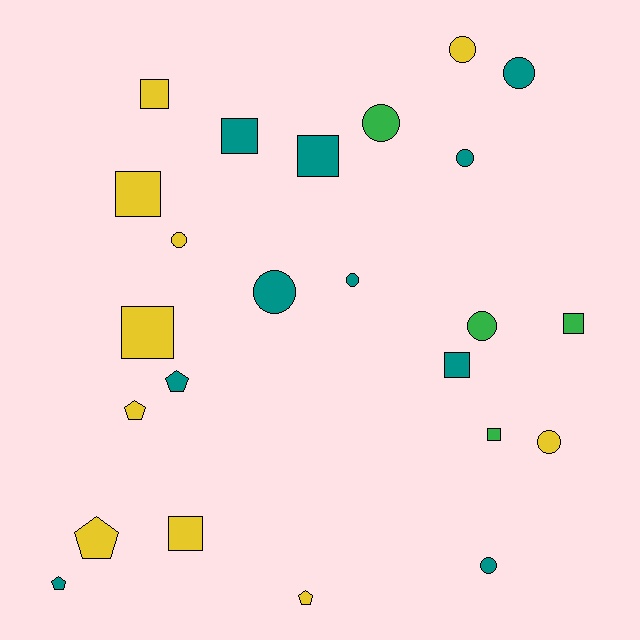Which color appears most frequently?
Yellow, with 10 objects.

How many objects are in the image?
There are 24 objects.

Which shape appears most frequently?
Circle, with 10 objects.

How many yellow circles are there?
There are 3 yellow circles.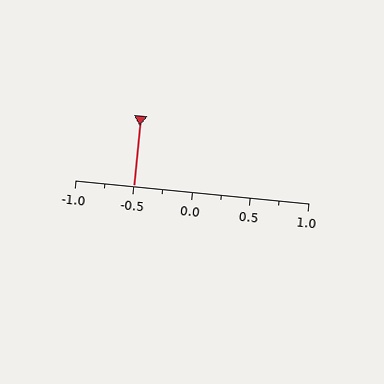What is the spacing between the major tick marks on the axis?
The major ticks are spaced 0.5 apart.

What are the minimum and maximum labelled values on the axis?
The axis runs from -1.0 to 1.0.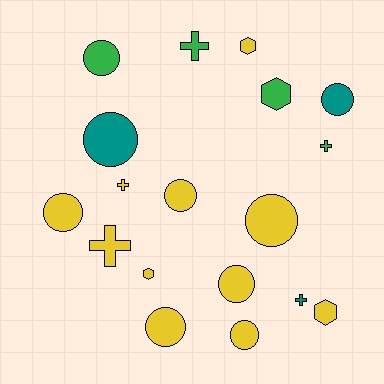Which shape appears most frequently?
Circle, with 9 objects.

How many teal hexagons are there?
There are no teal hexagons.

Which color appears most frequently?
Yellow, with 11 objects.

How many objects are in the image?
There are 18 objects.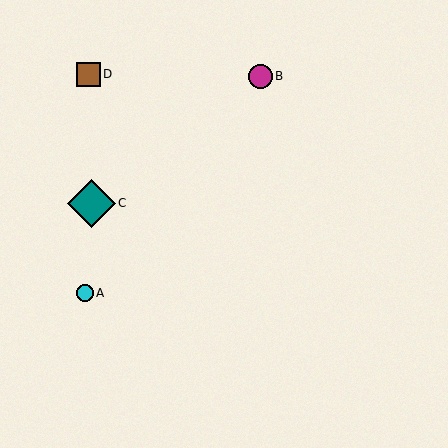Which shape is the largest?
The teal diamond (labeled C) is the largest.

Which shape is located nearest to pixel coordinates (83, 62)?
The brown square (labeled D) at (88, 74) is nearest to that location.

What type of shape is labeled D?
Shape D is a brown square.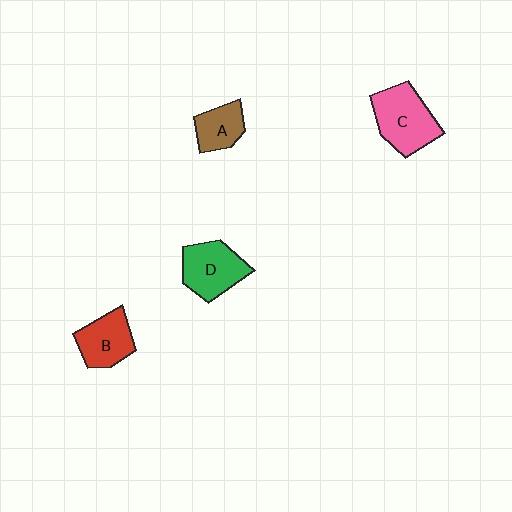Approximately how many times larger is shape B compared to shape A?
Approximately 1.3 times.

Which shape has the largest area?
Shape C (pink).